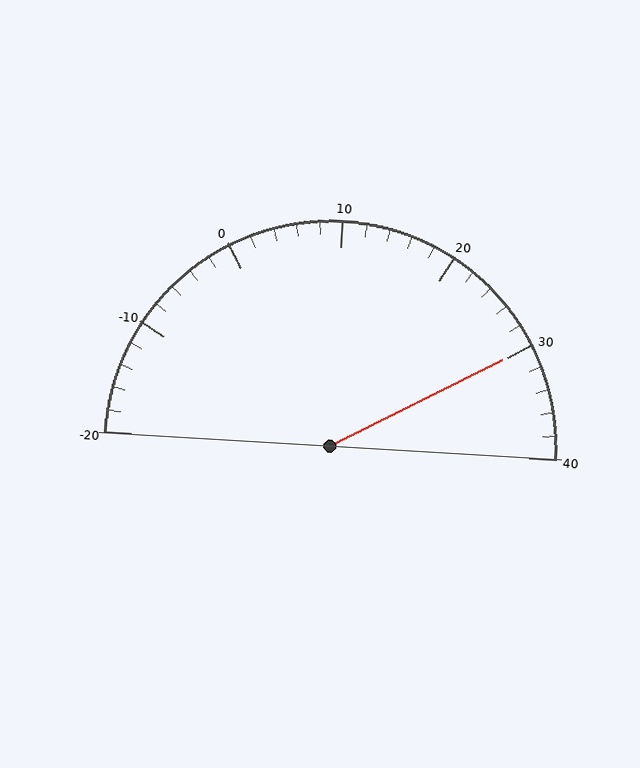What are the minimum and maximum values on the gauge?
The gauge ranges from -20 to 40.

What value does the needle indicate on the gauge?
The needle indicates approximately 30.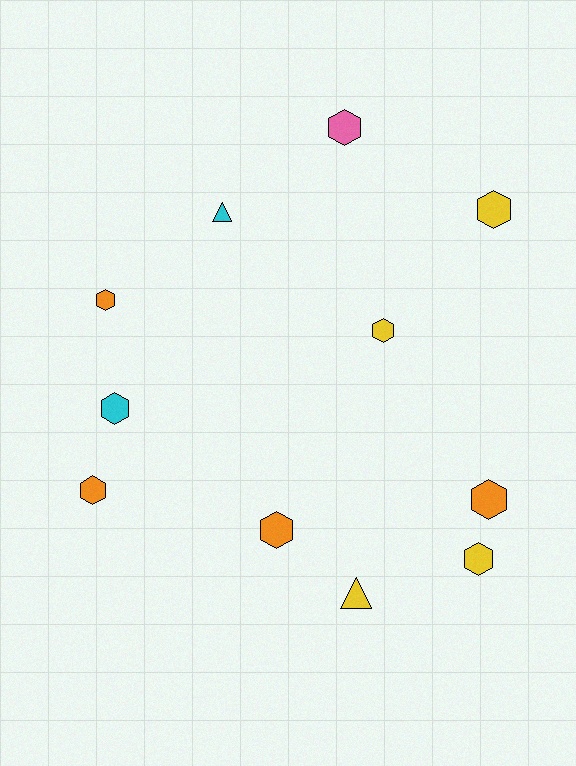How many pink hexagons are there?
There is 1 pink hexagon.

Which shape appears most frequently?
Hexagon, with 9 objects.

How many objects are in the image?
There are 11 objects.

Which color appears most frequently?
Yellow, with 4 objects.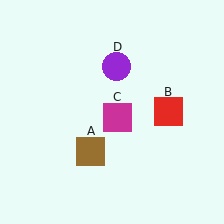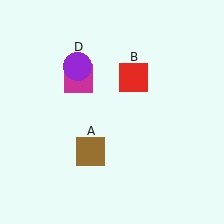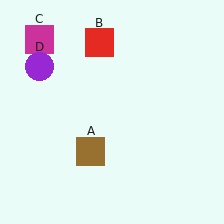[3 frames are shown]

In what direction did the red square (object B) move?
The red square (object B) moved up and to the left.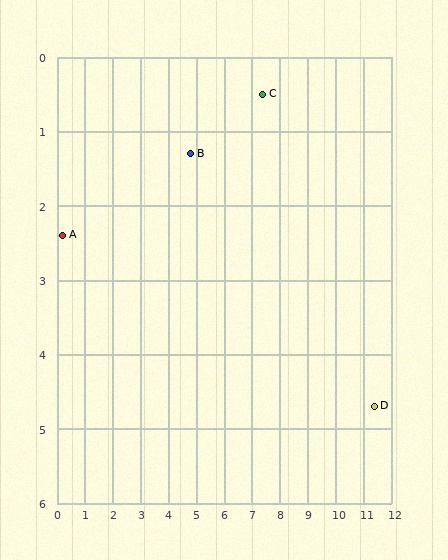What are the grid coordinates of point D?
Point D is at approximately (11.4, 4.7).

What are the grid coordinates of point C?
Point C is at approximately (7.4, 0.5).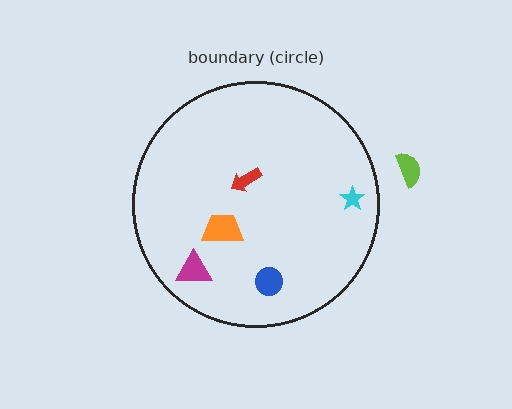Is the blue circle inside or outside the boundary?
Inside.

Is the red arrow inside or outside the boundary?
Inside.